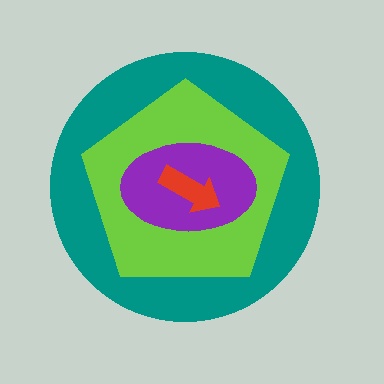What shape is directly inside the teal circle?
The lime pentagon.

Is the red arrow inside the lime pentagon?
Yes.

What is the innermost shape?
The red arrow.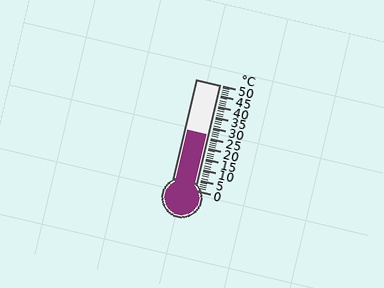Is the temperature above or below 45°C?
The temperature is below 45°C.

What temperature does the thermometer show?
The thermometer shows approximately 26°C.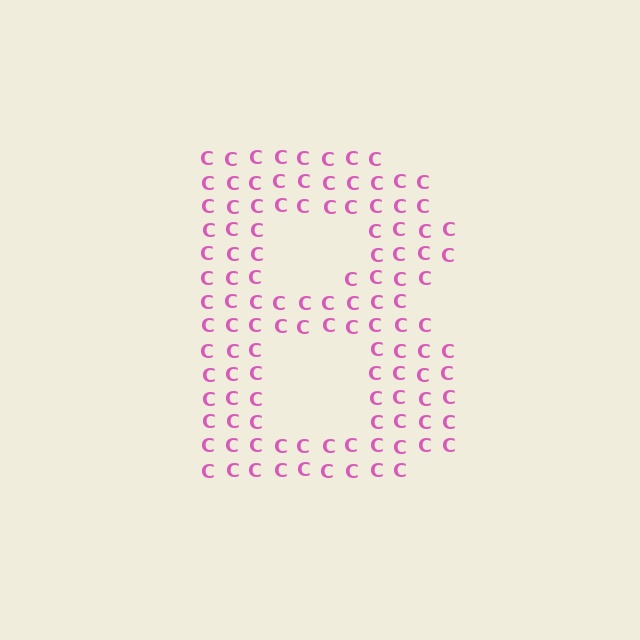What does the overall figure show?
The overall figure shows the letter B.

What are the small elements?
The small elements are letter C's.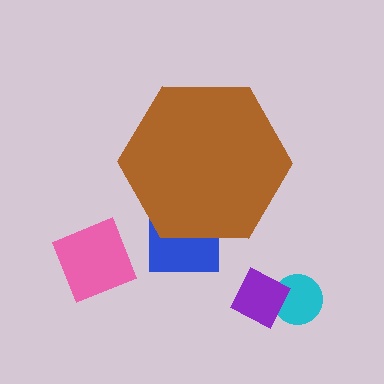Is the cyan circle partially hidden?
No, the cyan circle is fully visible.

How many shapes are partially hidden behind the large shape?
1 shape is partially hidden.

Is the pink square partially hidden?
No, the pink square is fully visible.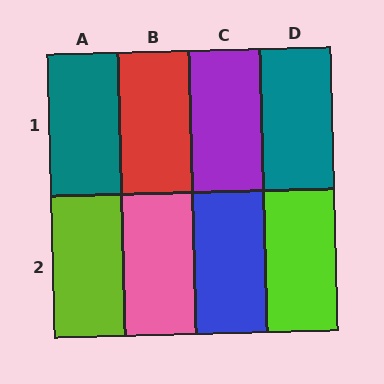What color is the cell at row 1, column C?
Purple.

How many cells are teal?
2 cells are teal.